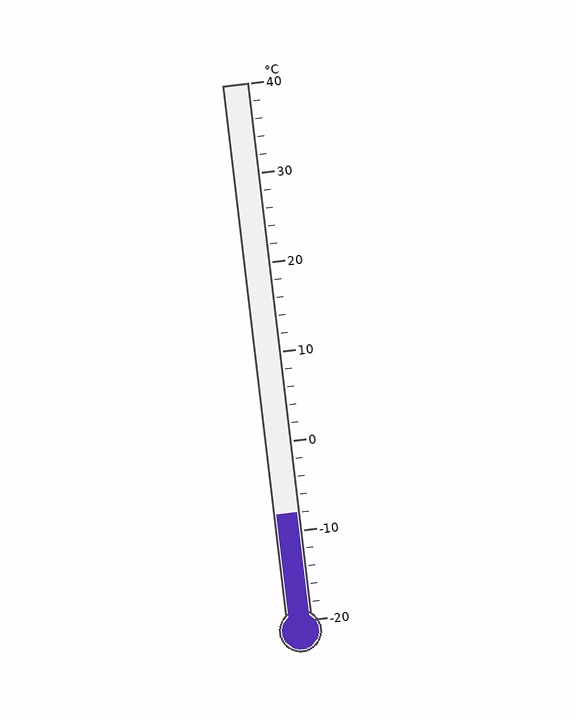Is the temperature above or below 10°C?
The temperature is below 10°C.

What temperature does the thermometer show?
The thermometer shows approximately -8°C.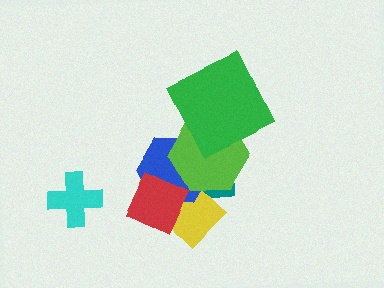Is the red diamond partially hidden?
No, no other shape covers it.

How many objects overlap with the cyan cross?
0 objects overlap with the cyan cross.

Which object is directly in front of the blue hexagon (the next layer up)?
The red diamond is directly in front of the blue hexagon.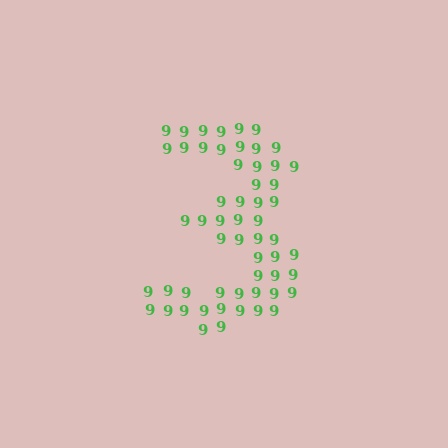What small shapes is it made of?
It is made of small digit 9's.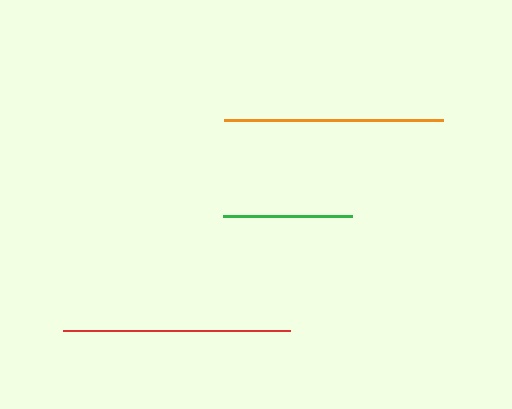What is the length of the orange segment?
The orange segment is approximately 219 pixels long.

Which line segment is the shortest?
The green line is the shortest at approximately 129 pixels.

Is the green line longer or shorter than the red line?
The red line is longer than the green line.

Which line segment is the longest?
The red line is the longest at approximately 227 pixels.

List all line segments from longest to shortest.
From longest to shortest: red, orange, green.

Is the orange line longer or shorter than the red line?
The red line is longer than the orange line.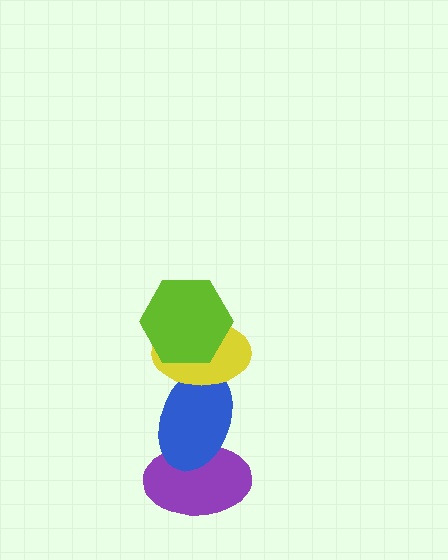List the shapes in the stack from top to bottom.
From top to bottom: the lime hexagon, the yellow ellipse, the blue ellipse, the purple ellipse.